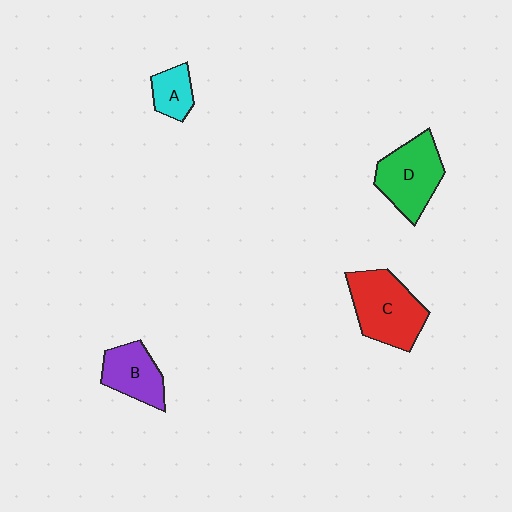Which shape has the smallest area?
Shape A (cyan).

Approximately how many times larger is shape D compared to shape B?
Approximately 1.4 times.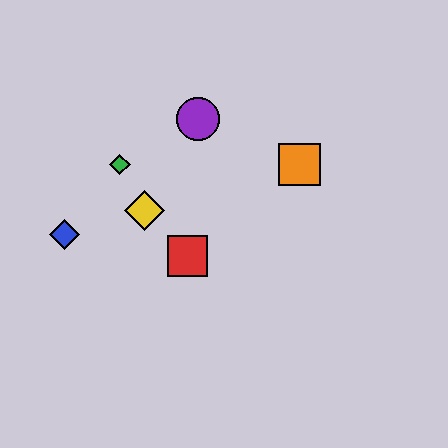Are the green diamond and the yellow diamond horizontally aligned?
No, the green diamond is at y≈164 and the yellow diamond is at y≈211.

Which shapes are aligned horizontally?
The green diamond, the orange square are aligned horizontally.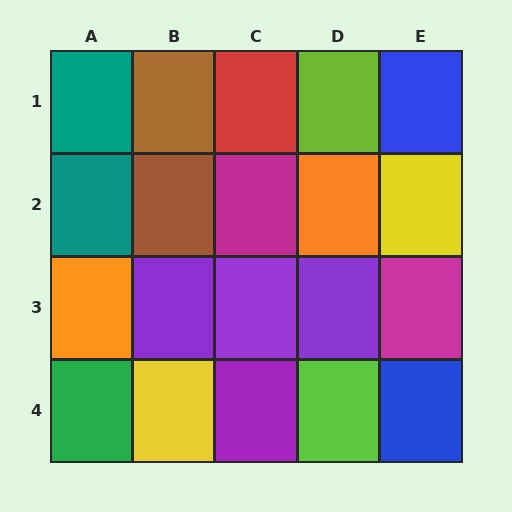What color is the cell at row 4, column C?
Purple.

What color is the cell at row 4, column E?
Blue.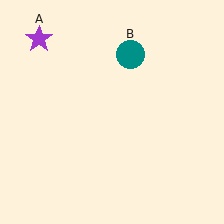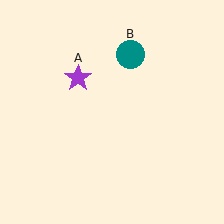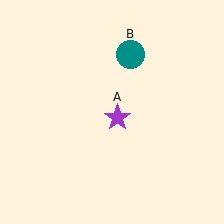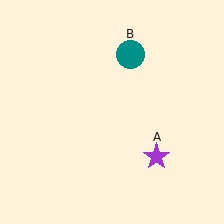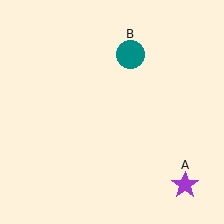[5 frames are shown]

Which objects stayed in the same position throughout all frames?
Teal circle (object B) remained stationary.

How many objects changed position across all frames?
1 object changed position: purple star (object A).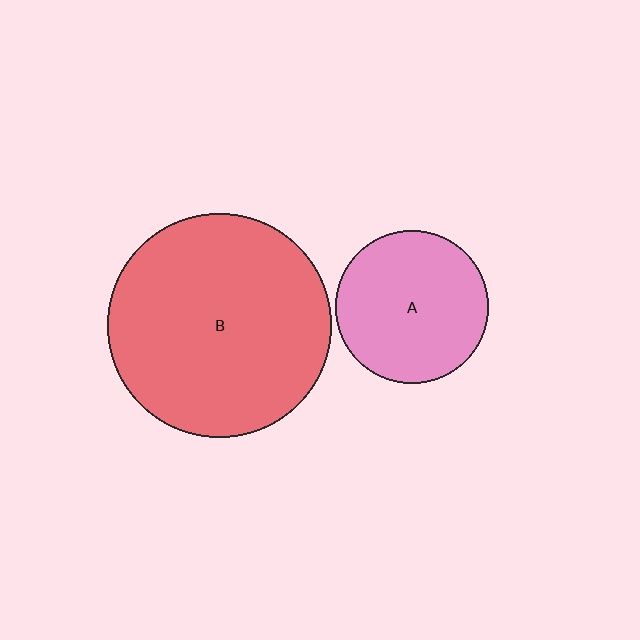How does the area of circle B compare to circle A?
Approximately 2.1 times.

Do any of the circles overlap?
No, none of the circles overlap.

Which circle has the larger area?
Circle B (red).